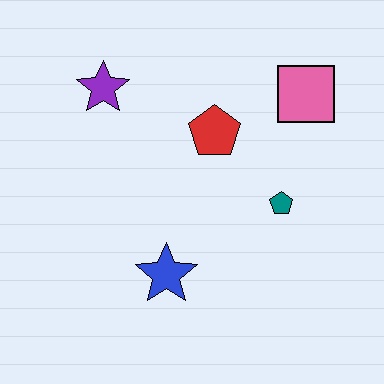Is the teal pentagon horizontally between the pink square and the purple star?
Yes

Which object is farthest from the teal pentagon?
The purple star is farthest from the teal pentagon.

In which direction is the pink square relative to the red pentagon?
The pink square is to the right of the red pentagon.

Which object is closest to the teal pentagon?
The red pentagon is closest to the teal pentagon.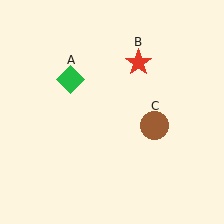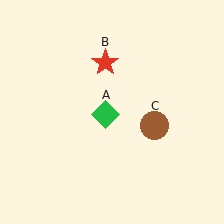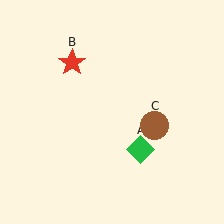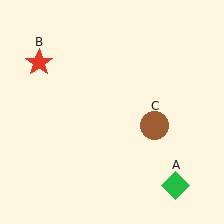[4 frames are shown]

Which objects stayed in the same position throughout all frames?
Brown circle (object C) remained stationary.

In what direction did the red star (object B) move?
The red star (object B) moved left.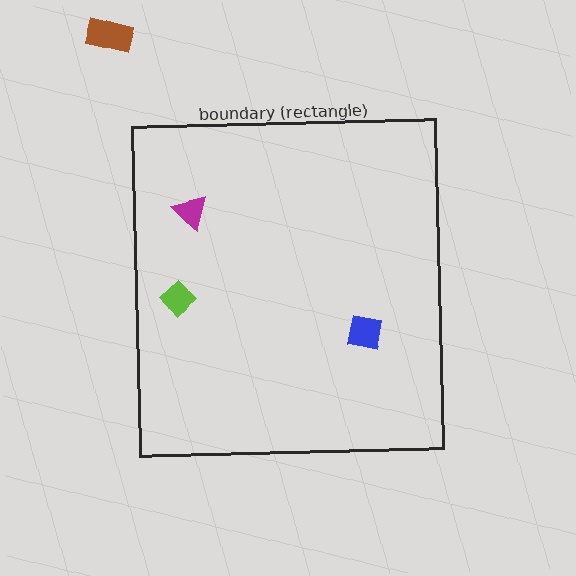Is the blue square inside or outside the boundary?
Inside.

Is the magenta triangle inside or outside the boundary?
Inside.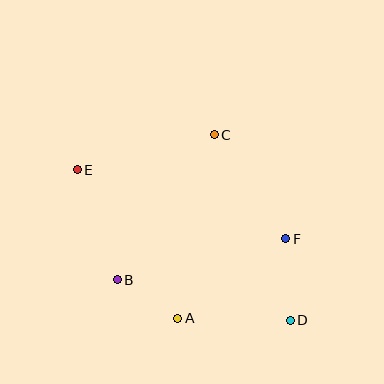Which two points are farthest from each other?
Points D and E are farthest from each other.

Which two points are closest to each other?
Points A and B are closest to each other.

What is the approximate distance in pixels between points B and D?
The distance between B and D is approximately 177 pixels.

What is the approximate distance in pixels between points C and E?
The distance between C and E is approximately 141 pixels.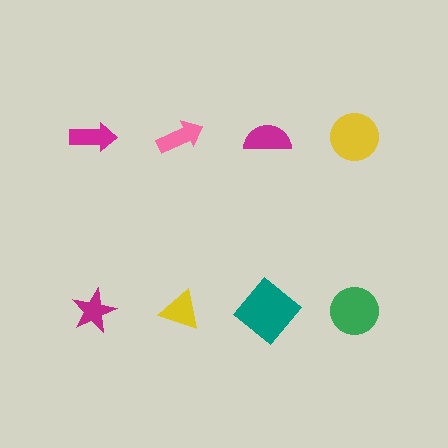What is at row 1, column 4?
A yellow circle.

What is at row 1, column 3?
A magenta semicircle.